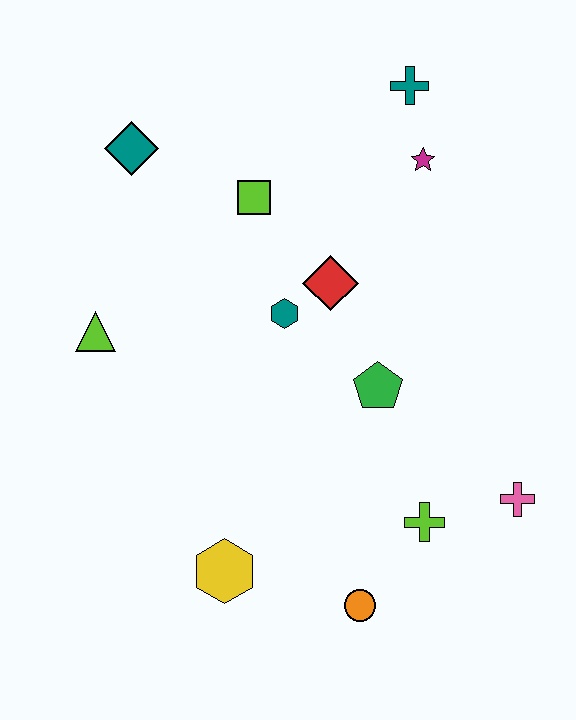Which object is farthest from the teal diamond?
The pink cross is farthest from the teal diamond.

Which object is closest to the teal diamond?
The lime square is closest to the teal diamond.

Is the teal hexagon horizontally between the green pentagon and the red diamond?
No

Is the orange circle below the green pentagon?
Yes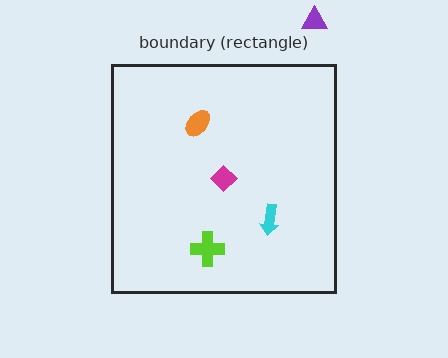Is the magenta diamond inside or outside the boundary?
Inside.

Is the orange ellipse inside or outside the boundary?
Inside.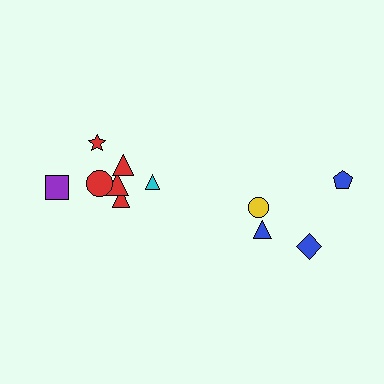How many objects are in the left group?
There are 7 objects.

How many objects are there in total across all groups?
There are 11 objects.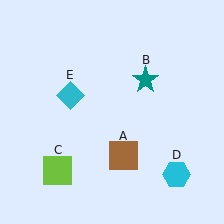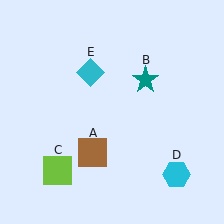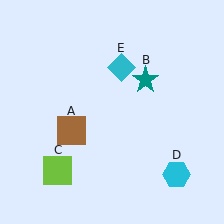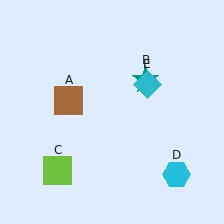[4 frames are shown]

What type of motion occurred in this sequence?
The brown square (object A), cyan diamond (object E) rotated clockwise around the center of the scene.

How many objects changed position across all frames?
2 objects changed position: brown square (object A), cyan diamond (object E).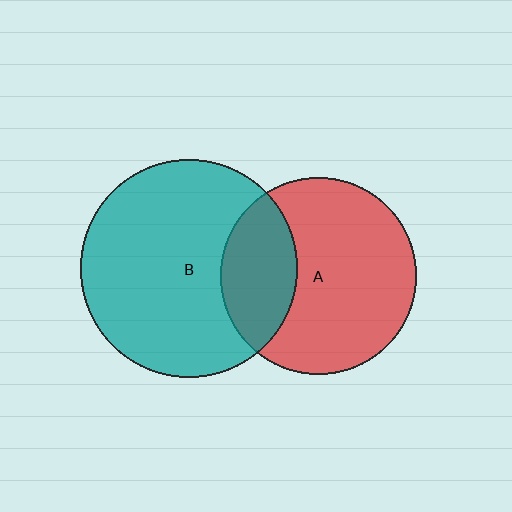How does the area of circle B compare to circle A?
Approximately 1.2 times.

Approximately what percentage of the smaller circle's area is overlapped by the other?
Approximately 30%.